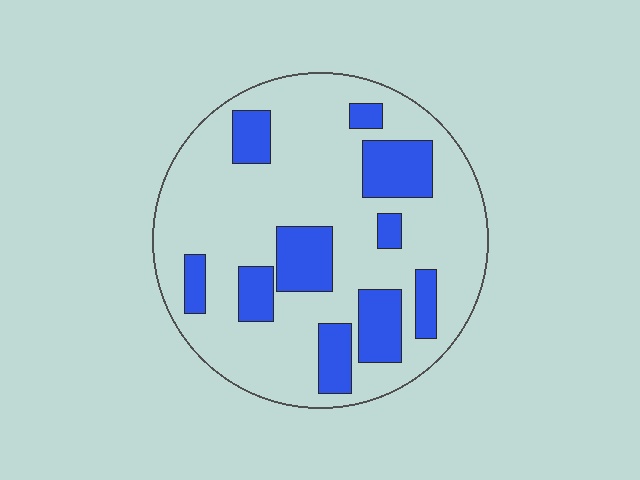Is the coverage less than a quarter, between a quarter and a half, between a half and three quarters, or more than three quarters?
Between a quarter and a half.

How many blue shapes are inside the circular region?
10.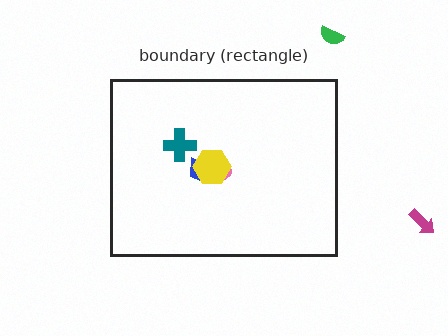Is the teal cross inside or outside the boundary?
Inside.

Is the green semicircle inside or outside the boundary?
Outside.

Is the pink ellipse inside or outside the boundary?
Inside.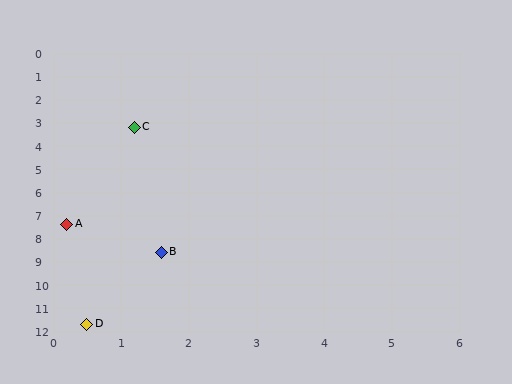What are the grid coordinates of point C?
Point C is at approximately (1.2, 3.2).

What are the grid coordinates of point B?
Point B is at approximately (1.6, 8.6).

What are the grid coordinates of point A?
Point A is at approximately (0.2, 7.4).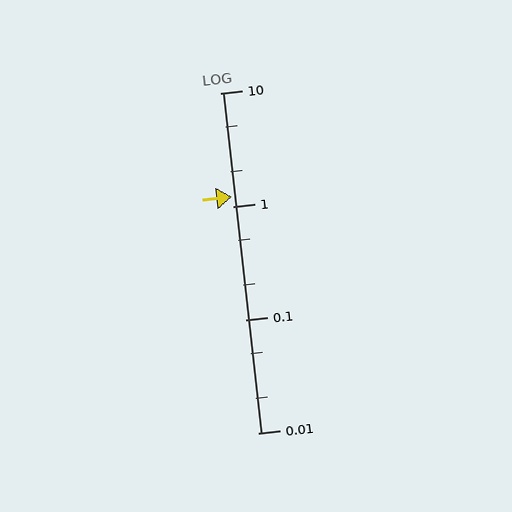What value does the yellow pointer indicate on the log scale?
The pointer indicates approximately 1.2.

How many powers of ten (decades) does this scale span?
The scale spans 3 decades, from 0.01 to 10.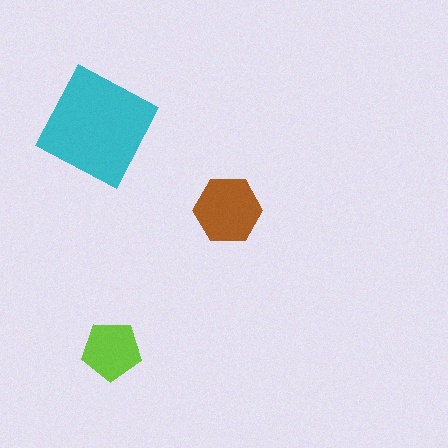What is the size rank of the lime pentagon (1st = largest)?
3rd.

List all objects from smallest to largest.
The lime pentagon, the brown hexagon, the cyan square.